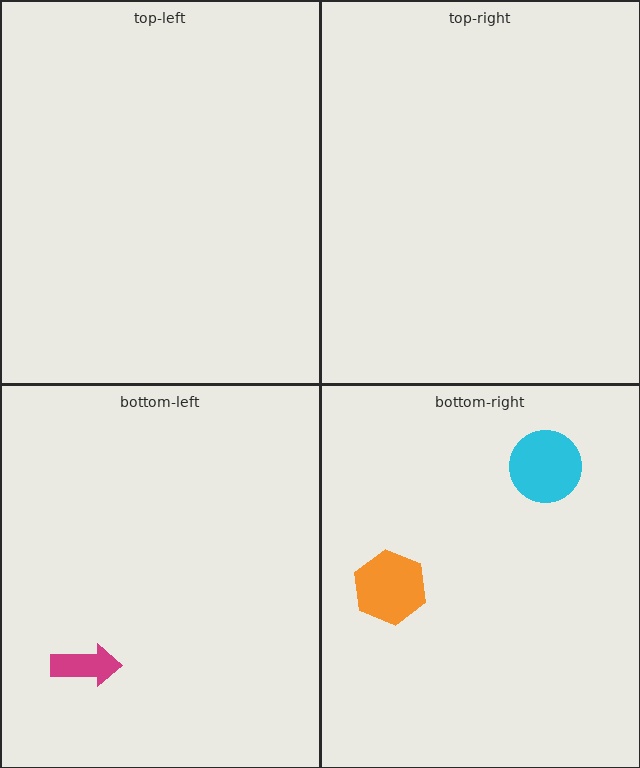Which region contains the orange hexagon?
The bottom-right region.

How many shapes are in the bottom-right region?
2.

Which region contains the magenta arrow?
The bottom-left region.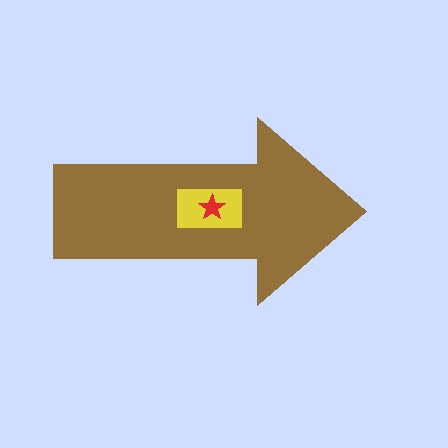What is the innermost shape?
The red star.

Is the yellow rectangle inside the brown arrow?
Yes.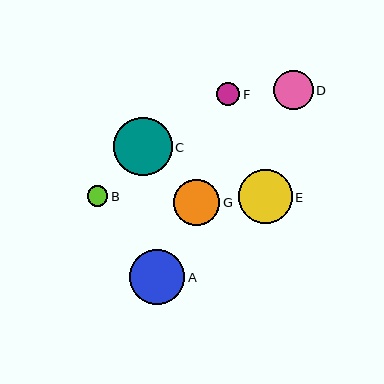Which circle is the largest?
Circle C is the largest with a size of approximately 59 pixels.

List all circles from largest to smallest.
From largest to smallest: C, A, E, G, D, F, B.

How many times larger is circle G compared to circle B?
Circle G is approximately 2.3 times the size of circle B.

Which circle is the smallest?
Circle B is the smallest with a size of approximately 20 pixels.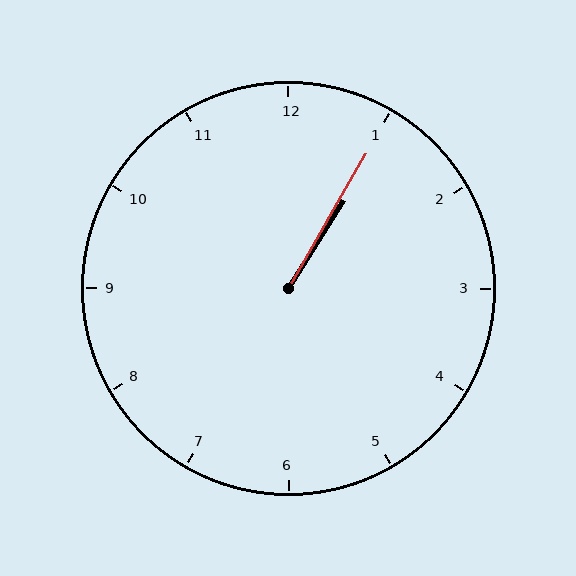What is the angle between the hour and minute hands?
Approximately 2 degrees.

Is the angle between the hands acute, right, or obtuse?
It is acute.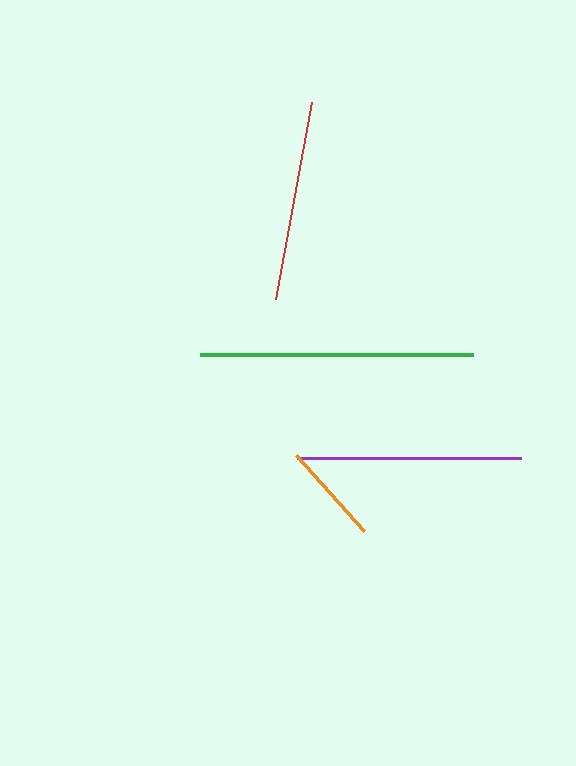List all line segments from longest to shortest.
From longest to shortest: green, purple, red, orange.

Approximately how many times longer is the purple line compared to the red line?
The purple line is approximately 1.1 times the length of the red line.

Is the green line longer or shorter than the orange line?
The green line is longer than the orange line.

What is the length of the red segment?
The red segment is approximately 200 pixels long.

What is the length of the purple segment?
The purple segment is approximately 224 pixels long.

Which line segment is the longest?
The green line is the longest at approximately 273 pixels.